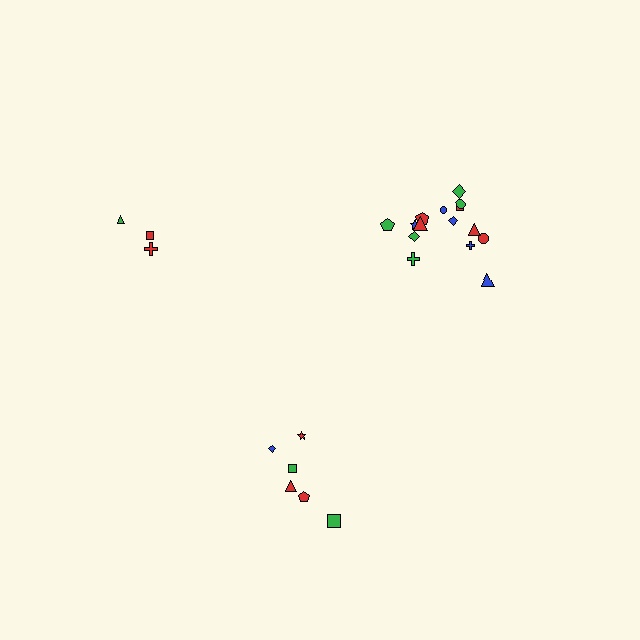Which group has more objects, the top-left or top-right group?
The top-right group.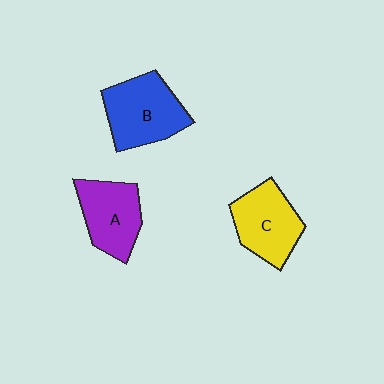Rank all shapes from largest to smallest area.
From largest to smallest: B (blue), C (yellow), A (purple).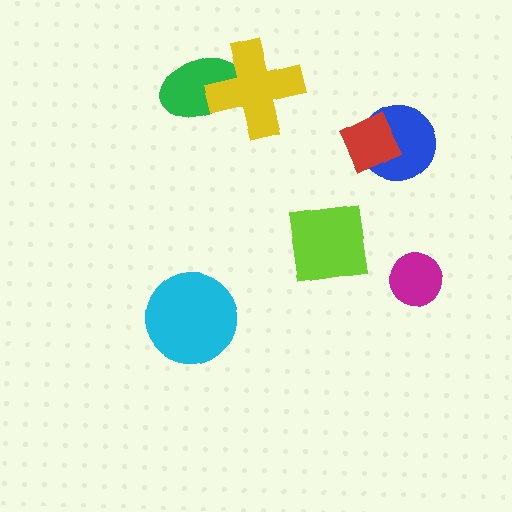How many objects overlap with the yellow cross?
1 object overlaps with the yellow cross.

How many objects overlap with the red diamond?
1 object overlaps with the red diamond.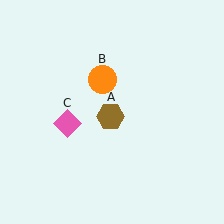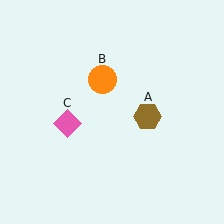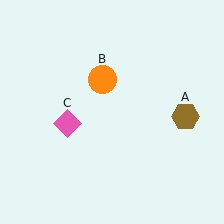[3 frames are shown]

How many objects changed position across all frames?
1 object changed position: brown hexagon (object A).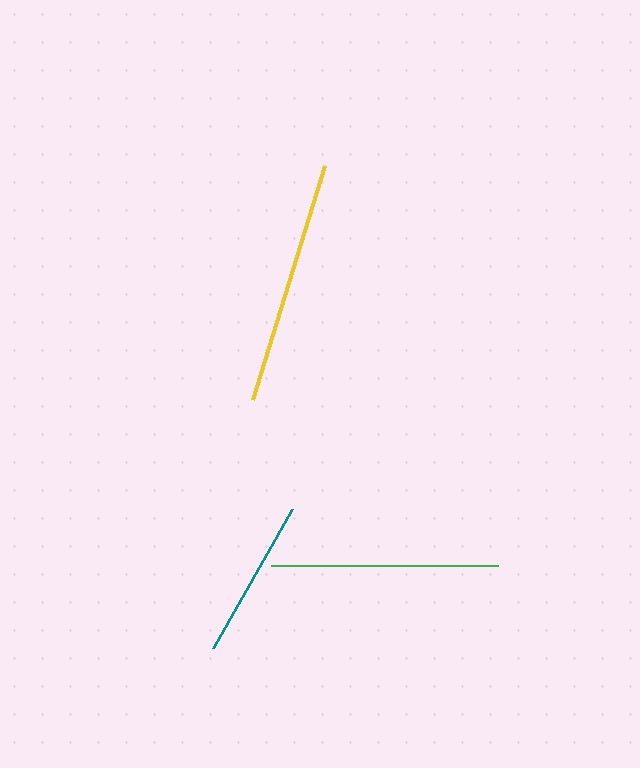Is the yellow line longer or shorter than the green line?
The yellow line is longer than the green line.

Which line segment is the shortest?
The teal line is the shortest at approximately 161 pixels.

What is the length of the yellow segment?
The yellow segment is approximately 245 pixels long.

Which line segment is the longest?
The yellow line is the longest at approximately 245 pixels.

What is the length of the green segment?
The green segment is approximately 227 pixels long.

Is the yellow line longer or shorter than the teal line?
The yellow line is longer than the teal line.